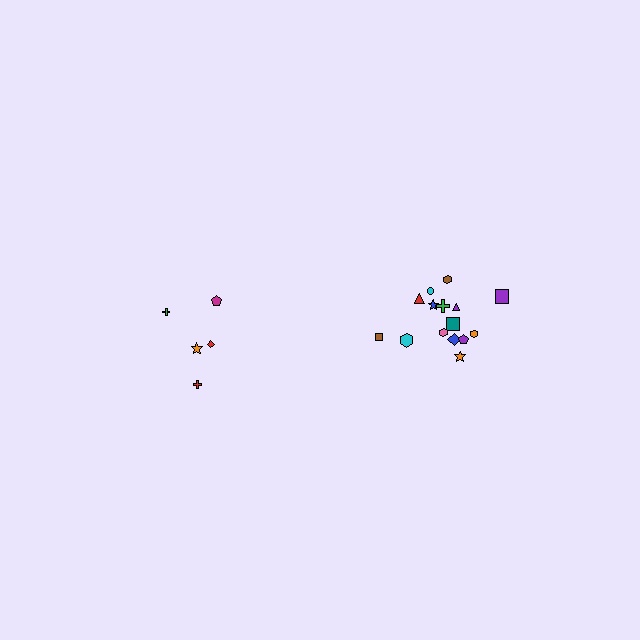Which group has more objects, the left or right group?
The right group.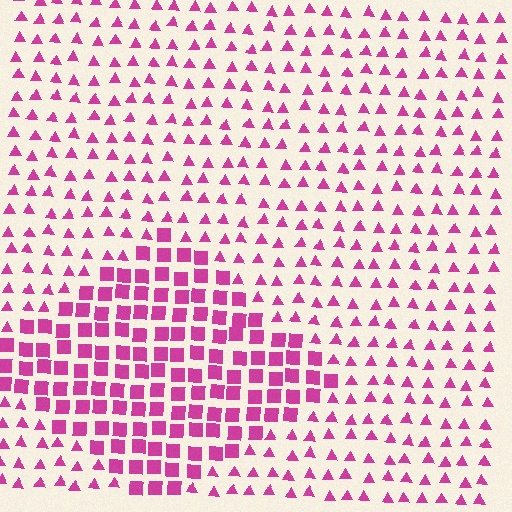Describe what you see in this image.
The image is filled with small magenta elements arranged in a uniform grid. A diamond-shaped region contains squares, while the surrounding area contains triangles. The boundary is defined purely by the change in element shape.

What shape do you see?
I see a diamond.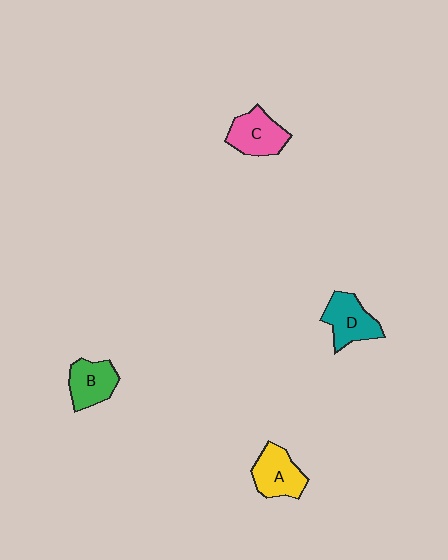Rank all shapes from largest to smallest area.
From largest to smallest: A (yellow), C (pink), D (teal), B (green).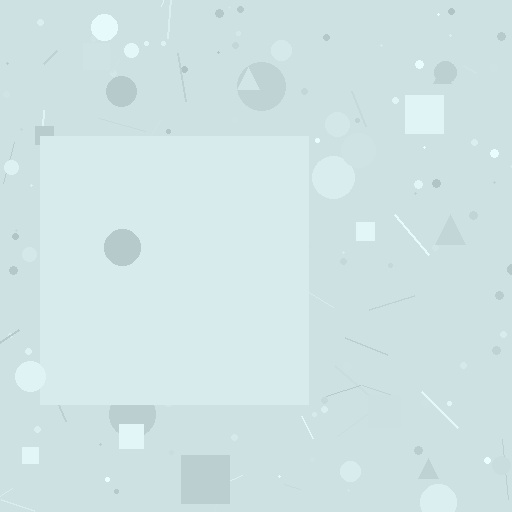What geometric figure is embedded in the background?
A square is embedded in the background.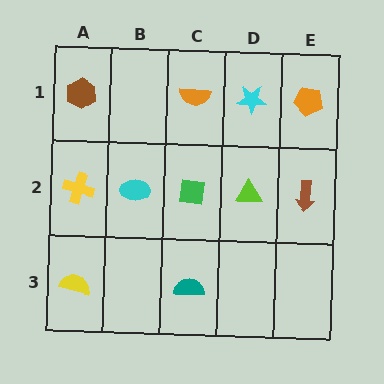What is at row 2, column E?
A brown arrow.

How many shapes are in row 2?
5 shapes.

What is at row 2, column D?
A lime triangle.